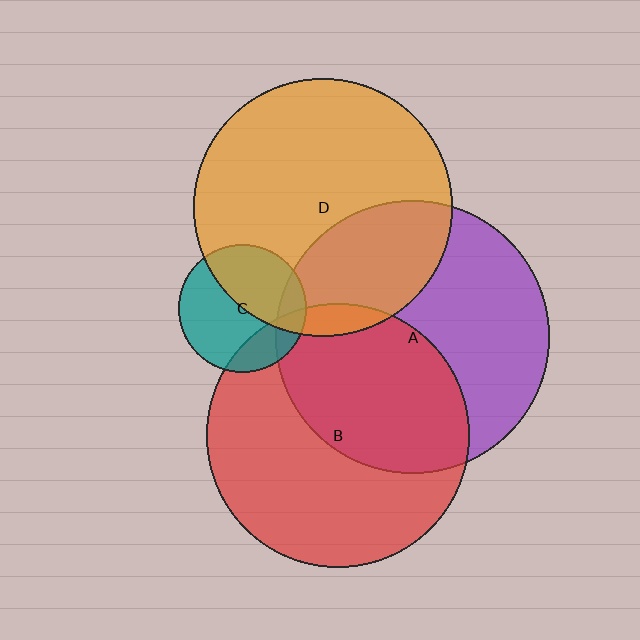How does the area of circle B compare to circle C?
Approximately 4.2 times.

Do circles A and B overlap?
Yes.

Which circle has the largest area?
Circle A (purple).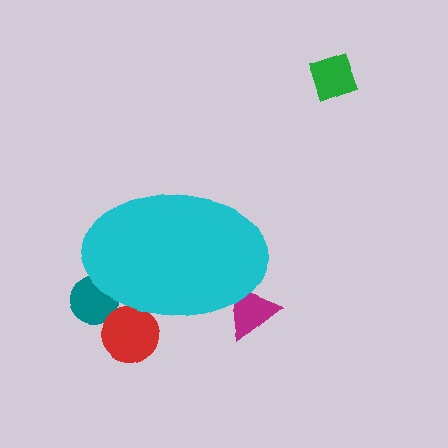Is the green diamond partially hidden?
No, the green diamond is fully visible.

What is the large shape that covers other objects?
A cyan ellipse.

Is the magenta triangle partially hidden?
Yes, the magenta triangle is partially hidden behind the cyan ellipse.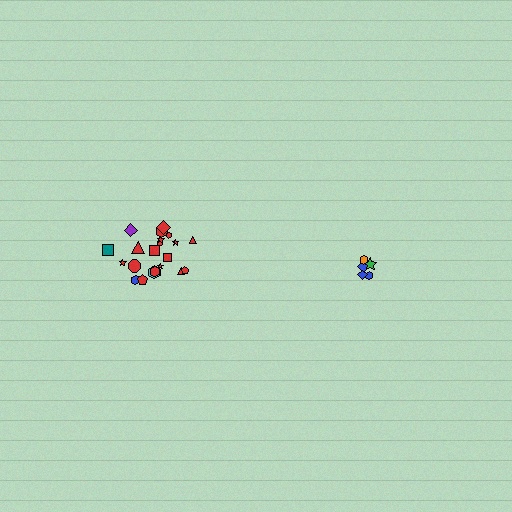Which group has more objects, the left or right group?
The left group.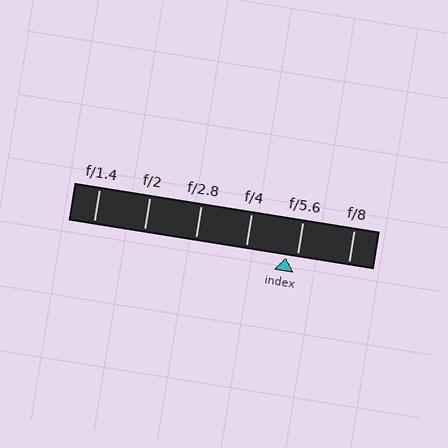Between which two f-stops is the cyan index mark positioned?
The index mark is between f/4 and f/5.6.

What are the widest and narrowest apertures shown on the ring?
The widest aperture shown is f/1.4 and the narrowest is f/8.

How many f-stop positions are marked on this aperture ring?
There are 6 f-stop positions marked.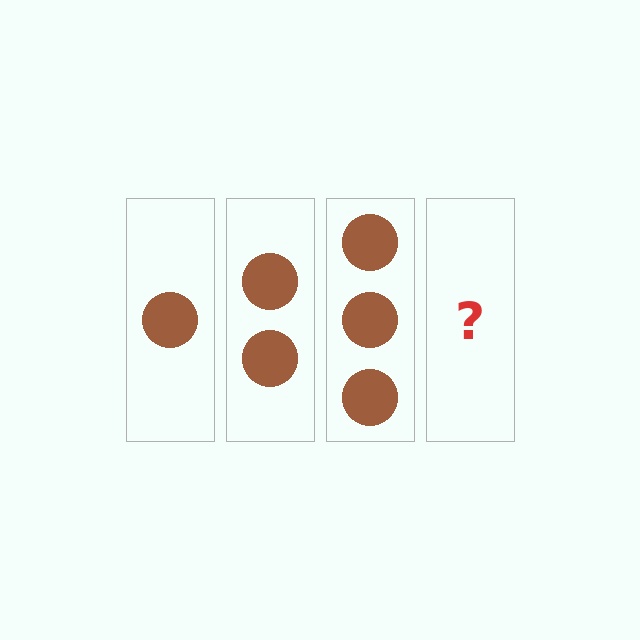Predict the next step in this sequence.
The next step is 4 circles.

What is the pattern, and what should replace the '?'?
The pattern is that each step adds one more circle. The '?' should be 4 circles.